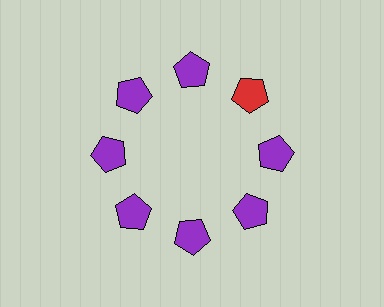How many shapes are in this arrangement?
There are 8 shapes arranged in a ring pattern.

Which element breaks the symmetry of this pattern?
The red pentagon at roughly the 2 o'clock position breaks the symmetry. All other shapes are purple pentagons.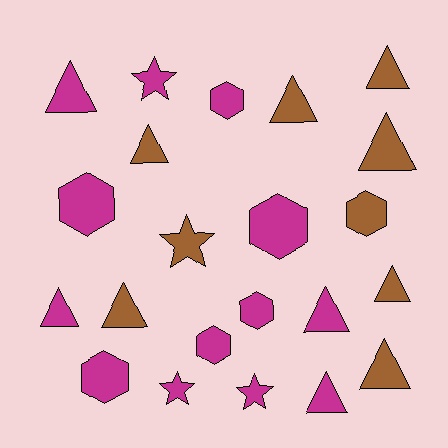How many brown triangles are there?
There are 7 brown triangles.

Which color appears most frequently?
Magenta, with 13 objects.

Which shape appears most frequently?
Triangle, with 11 objects.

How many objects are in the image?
There are 22 objects.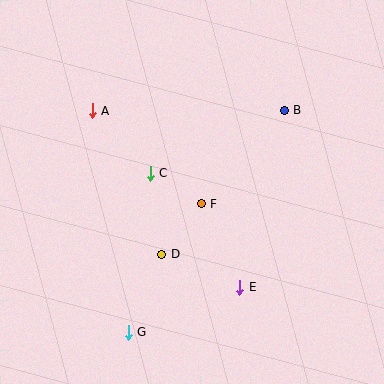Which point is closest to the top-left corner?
Point A is closest to the top-left corner.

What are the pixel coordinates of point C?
Point C is at (150, 173).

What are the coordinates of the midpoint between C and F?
The midpoint between C and F is at (176, 189).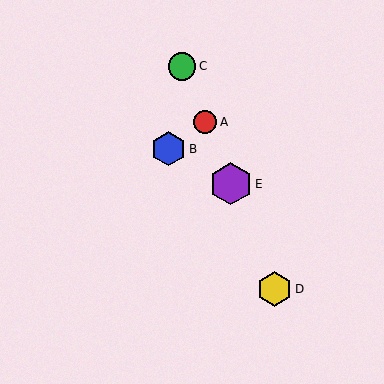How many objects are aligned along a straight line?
4 objects (A, C, D, E) are aligned along a straight line.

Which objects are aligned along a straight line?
Objects A, C, D, E are aligned along a straight line.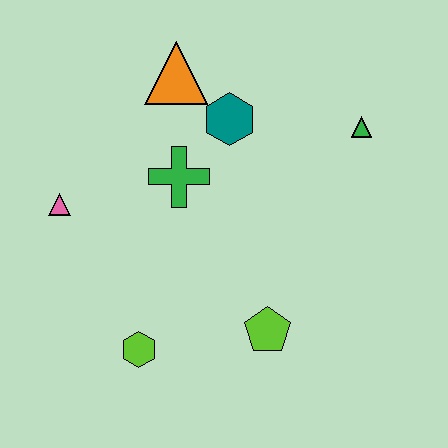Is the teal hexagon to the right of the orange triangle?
Yes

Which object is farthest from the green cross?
The green triangle is farthest from the green cross.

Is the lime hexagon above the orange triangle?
No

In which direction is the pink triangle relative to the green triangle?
The pink triangle is to the left of the green triangle.